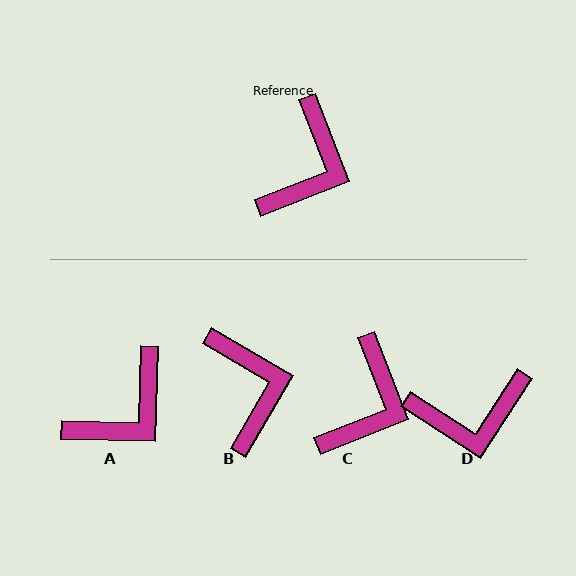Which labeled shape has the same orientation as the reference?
C.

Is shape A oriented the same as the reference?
No, it is off by about 23 degrees.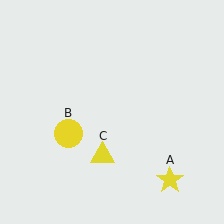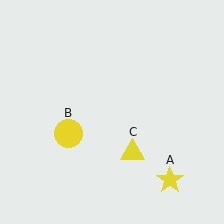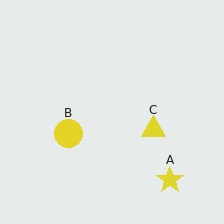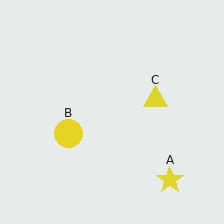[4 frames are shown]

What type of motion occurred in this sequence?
The yellow triangle (object C) rotated counterclockwise around the center of the scene.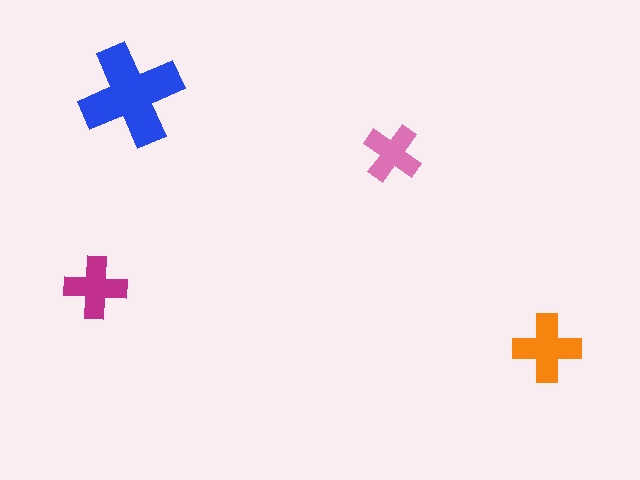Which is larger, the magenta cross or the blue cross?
The blue one.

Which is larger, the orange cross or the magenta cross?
The orange one.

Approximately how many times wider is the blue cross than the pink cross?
About 2 times wider.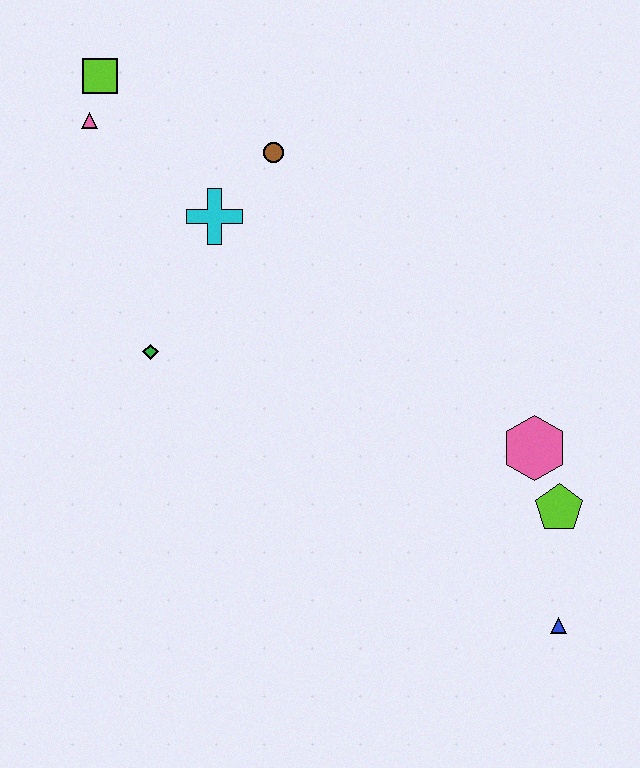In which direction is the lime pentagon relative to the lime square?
The lime pentagon is to the right of the lime square.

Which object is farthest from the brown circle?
The blue triangle is farthest from the brown circle.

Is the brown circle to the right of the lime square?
Yes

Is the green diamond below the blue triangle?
No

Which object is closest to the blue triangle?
The lime pentagon is closest to the blue triangle.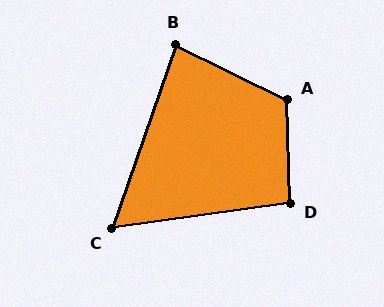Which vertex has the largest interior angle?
A, at approximately 117 degrees.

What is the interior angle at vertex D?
Approximately 97 degrees (obtuse).